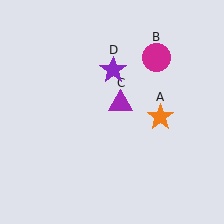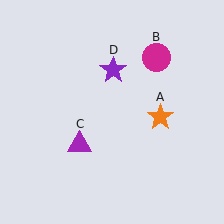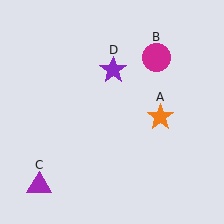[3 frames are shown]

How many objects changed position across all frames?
1 object changed position: purple triangle (object C).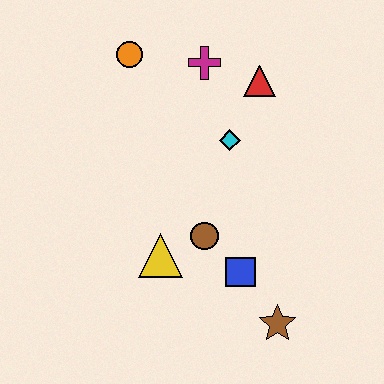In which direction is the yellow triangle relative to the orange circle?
The yellow triangle is below the orange circle.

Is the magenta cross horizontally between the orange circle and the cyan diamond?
Yes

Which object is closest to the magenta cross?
The red triangle is closest to the magenta cross.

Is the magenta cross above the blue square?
Yes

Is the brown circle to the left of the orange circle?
No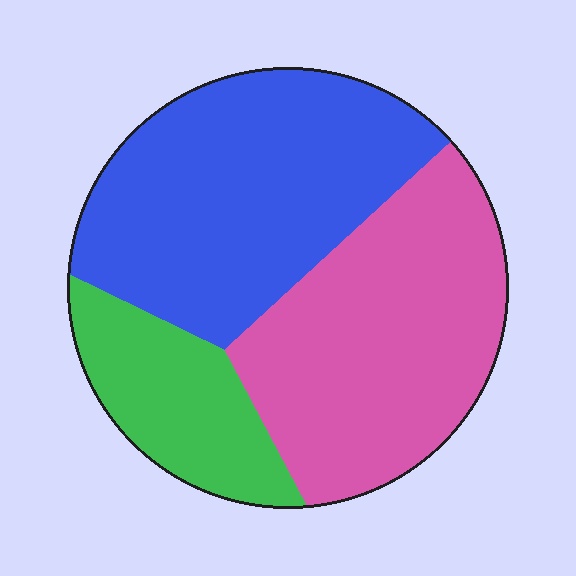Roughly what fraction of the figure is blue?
Blue covers 42% of the figure.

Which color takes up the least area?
Green, at roughly 20%.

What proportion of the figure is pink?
Pink takes up about two fifths (2/5) of the figure.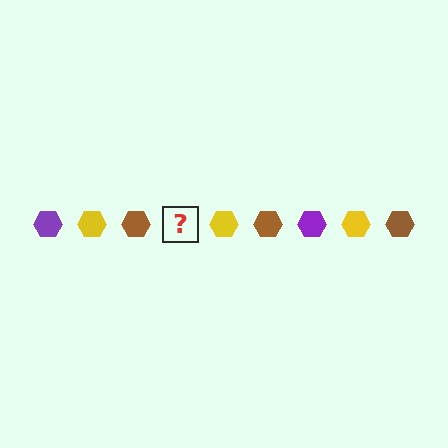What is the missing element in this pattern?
The missing element is a purple hexagon.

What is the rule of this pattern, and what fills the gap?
The rule is that the pattern cycles through purple, yellow, brown hexagons. The gap should be filled with a purple hexagon.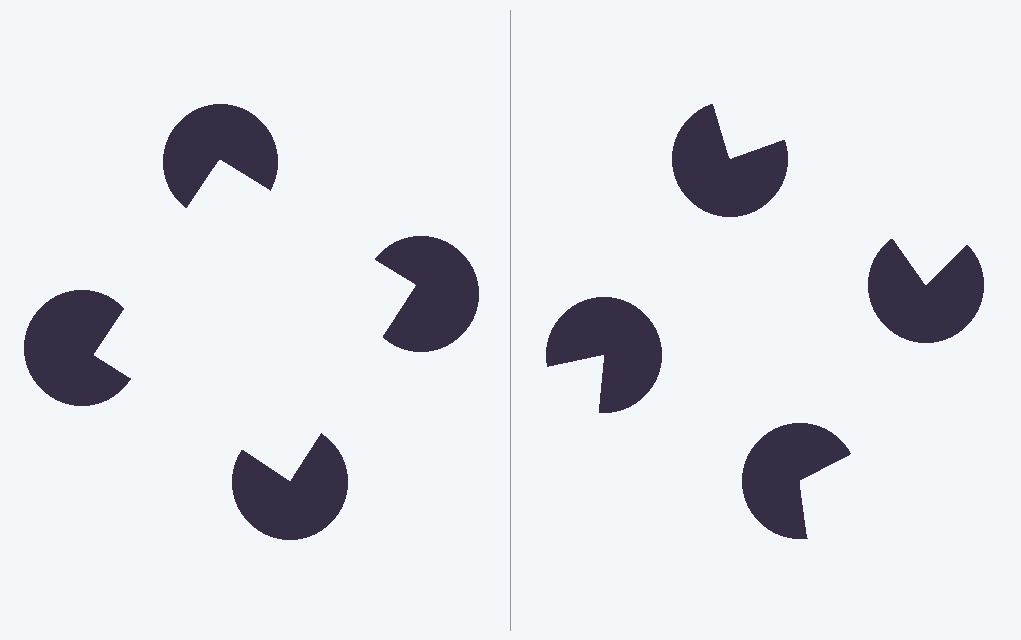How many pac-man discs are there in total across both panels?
8 — 4 on each side.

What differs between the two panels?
The pac-man discs are positioned identically on both sides; only the wedge orientations differ. On the left they align to a square; on the right they are misaligned.